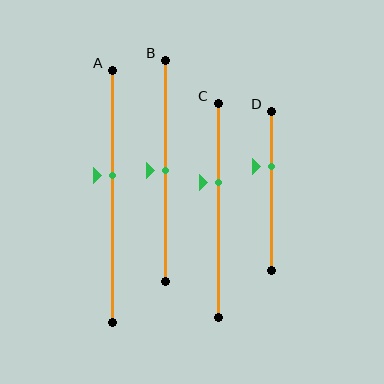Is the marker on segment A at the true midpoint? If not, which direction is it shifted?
No, the marker on segment A is shifted upward by about 8% of the segment length.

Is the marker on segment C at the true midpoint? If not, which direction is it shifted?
No, the marker on segment C is shifted upward by about 13% of the segment length.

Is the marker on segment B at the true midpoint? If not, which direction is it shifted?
Yes, the marker on segment B is at the true midpoint.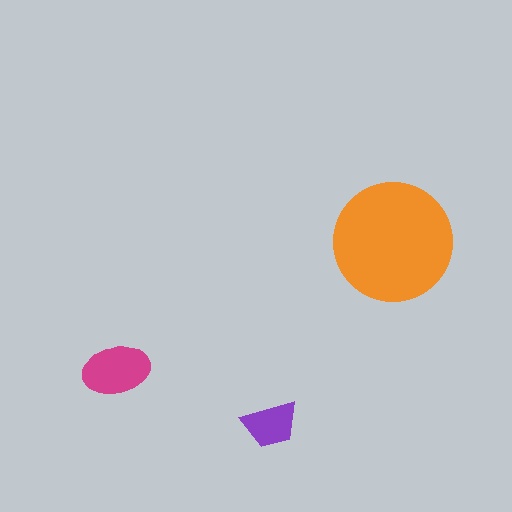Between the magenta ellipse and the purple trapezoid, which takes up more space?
The magenta ellipse.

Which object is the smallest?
The purple trapezoid.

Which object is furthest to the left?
The magenta ellipse is leftmost.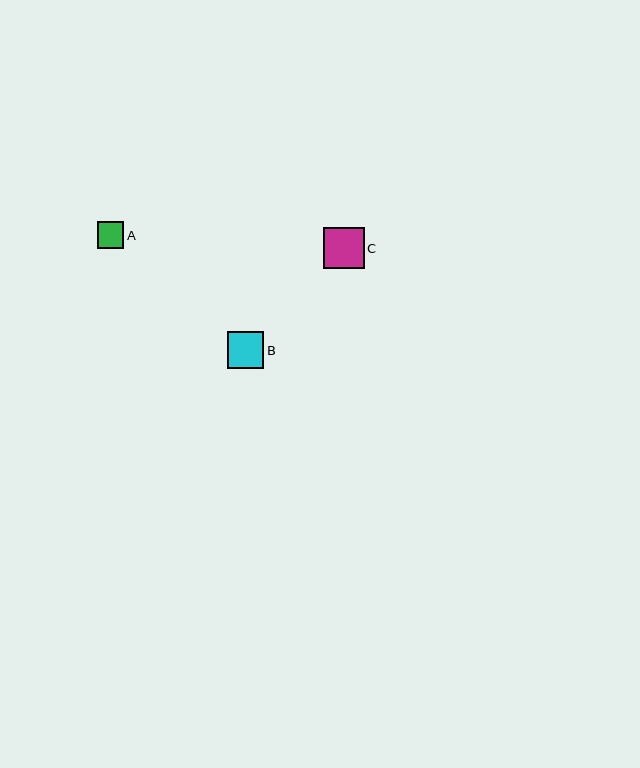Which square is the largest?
Square C is the largest with a size of approximately 41 pixels.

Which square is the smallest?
Square A is the smallest with a size of approximately 27 pixels.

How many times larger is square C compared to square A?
Square C is approximately 1.5 times the size of square A.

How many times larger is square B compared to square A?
Square B is approximately 1.4 times the size of square A.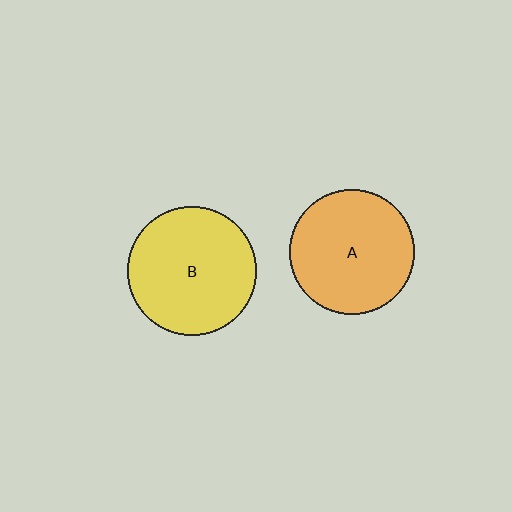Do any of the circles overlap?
No, none of the circles overlap.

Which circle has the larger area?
Circle B (yellow).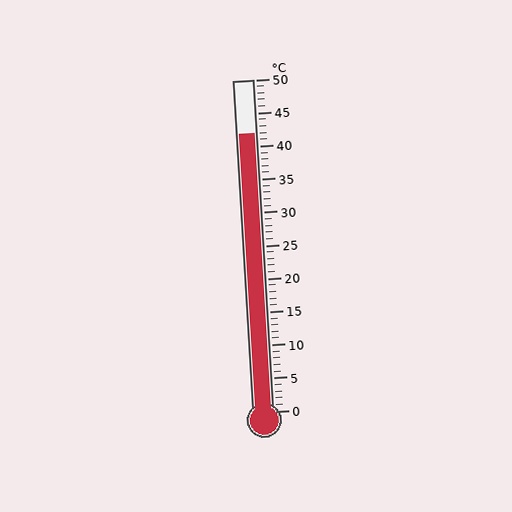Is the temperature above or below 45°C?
The temperature is below 45°C.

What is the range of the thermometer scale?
The thermometer scale ranges from 0°C to 50°C.